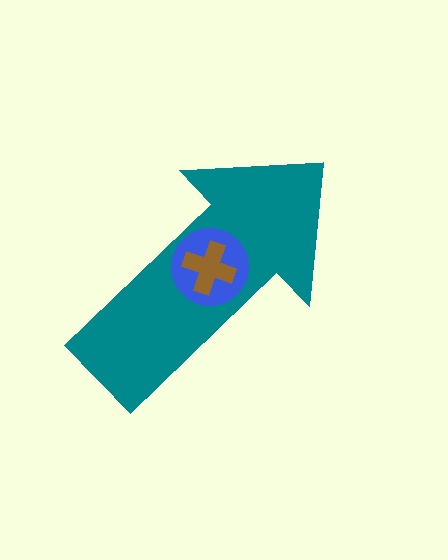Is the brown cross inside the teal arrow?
Yes.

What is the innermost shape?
The brown cross.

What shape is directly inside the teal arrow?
The blue circle.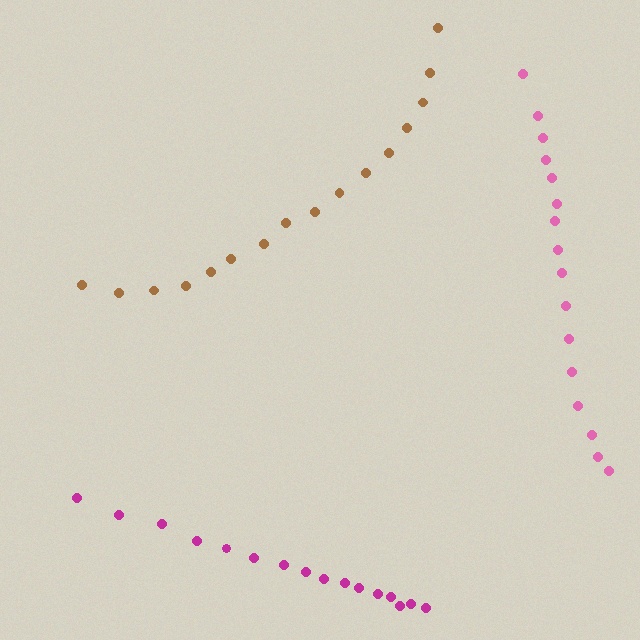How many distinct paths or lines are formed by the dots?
There are 3 distinct paths.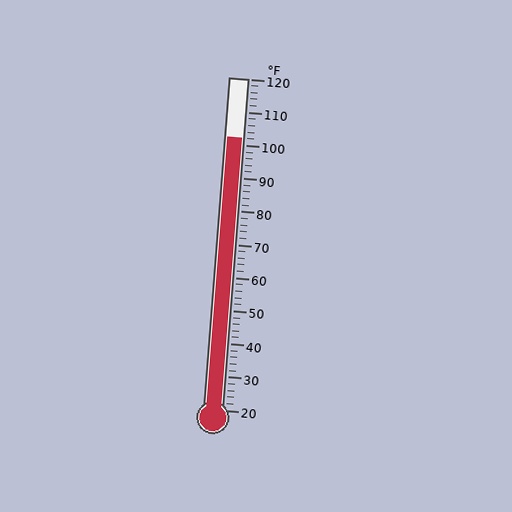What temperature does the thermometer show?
The thermometer shows approximately 102°F.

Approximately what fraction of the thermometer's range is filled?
The thermometer is filled to approximately 80% of its range.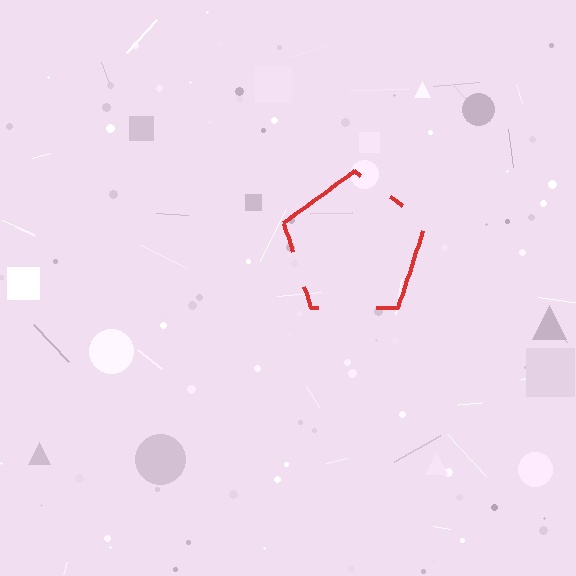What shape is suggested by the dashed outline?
The dashed outline suggests a pentagon.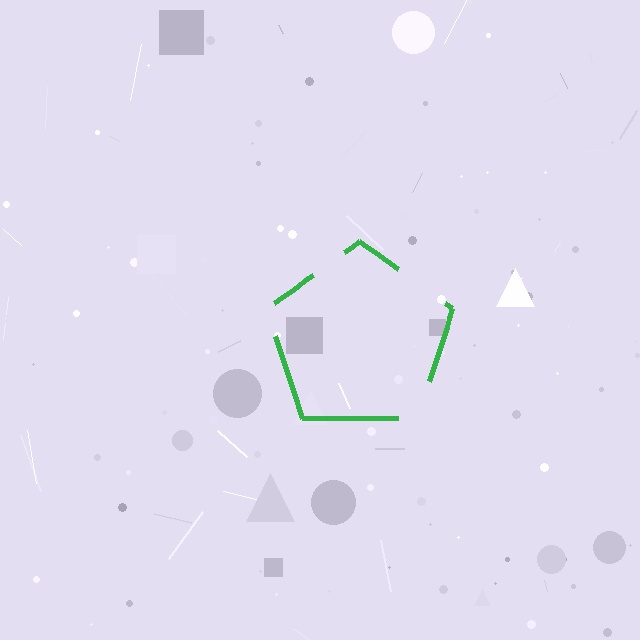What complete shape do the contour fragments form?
The contour fragments form a pentagon.